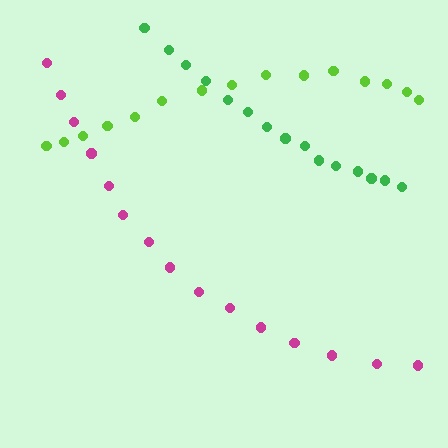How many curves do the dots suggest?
There are 3 distinct paths.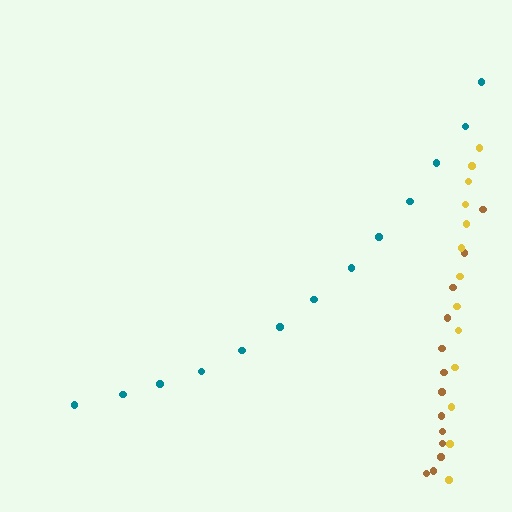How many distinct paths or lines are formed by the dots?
There are 3 distinct paths.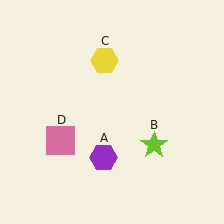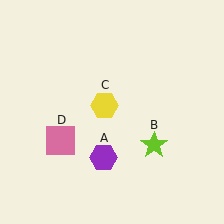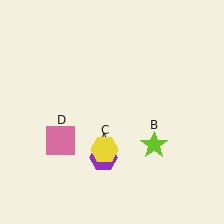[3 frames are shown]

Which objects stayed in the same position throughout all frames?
Purple hexagon (object A) and lime star (object B) and pink square (object D) remained stationary.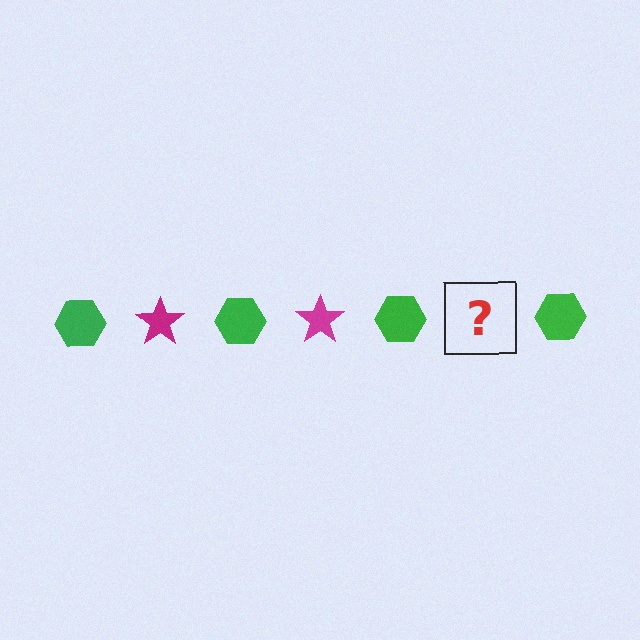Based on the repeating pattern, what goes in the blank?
The blank should be a magenta star.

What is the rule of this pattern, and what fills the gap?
The rule is that the pattern alternates between green hexagon and magenta star. The gap should be filled with a magenta star.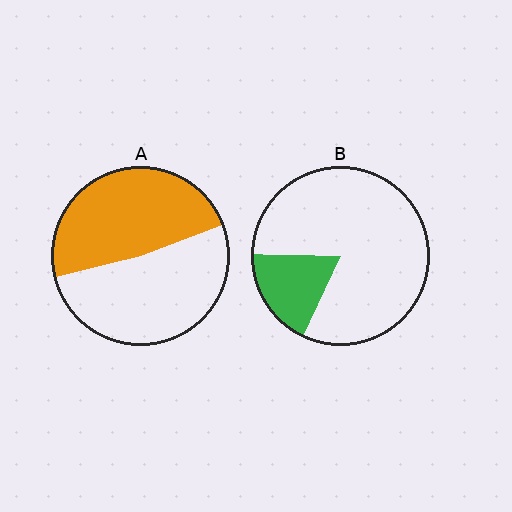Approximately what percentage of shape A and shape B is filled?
A is approximately 50% and B is approximately 20%.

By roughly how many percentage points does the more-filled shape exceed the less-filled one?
By roughly 30 percentage points (A over B).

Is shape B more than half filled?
No.